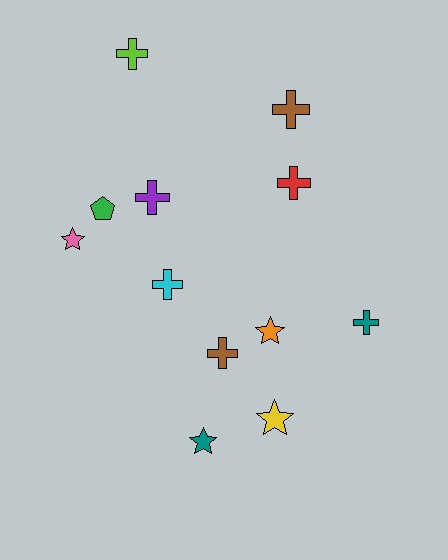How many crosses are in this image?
There are 7 crosses.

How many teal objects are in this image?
There are 2 teal objects.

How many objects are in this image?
There are 12 objects.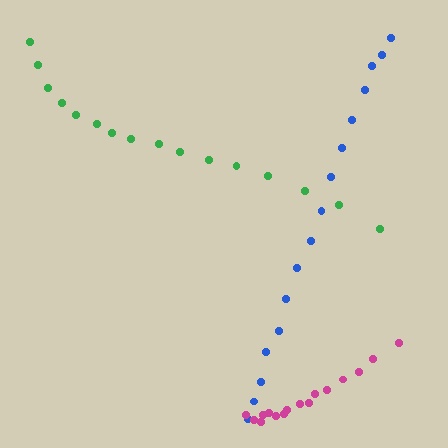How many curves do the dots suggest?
There are 3 distinct paths.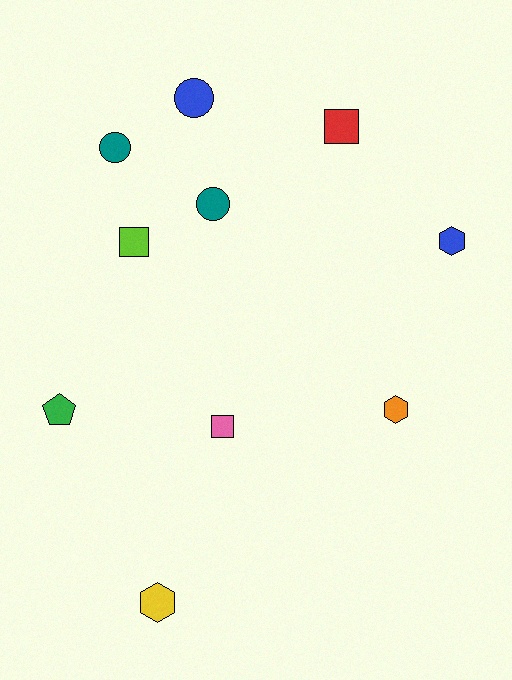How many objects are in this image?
There are 10 objects.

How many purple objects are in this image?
There are no purple objects.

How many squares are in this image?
There are 3 squares.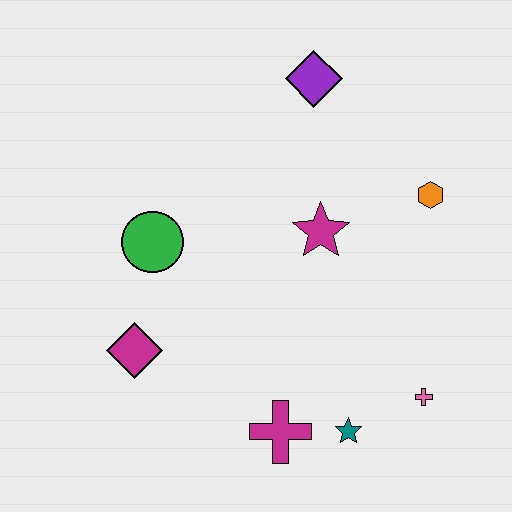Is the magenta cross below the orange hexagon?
Yes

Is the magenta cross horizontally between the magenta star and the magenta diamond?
Yes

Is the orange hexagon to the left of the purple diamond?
No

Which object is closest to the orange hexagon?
The magenta star is closest to the orange hexagon.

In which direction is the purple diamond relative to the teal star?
The purple diamond is above the teal star.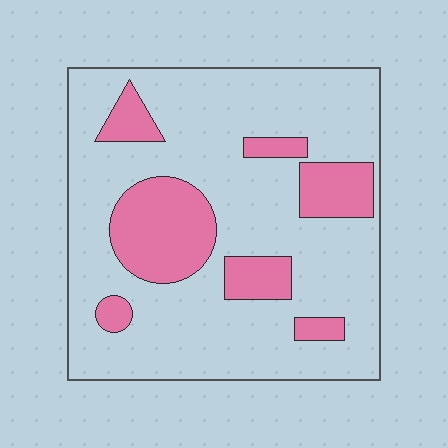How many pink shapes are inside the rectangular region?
7.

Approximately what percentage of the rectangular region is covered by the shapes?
Approximately 25%.